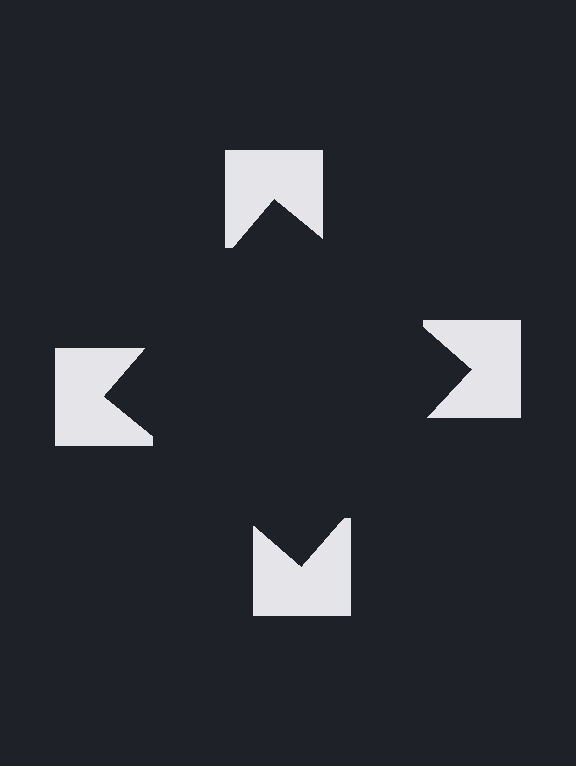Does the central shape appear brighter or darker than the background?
It typically appears slightly darker than the background, even though no actual brightness change is drawn.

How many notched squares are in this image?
There are 4 — one at each vertex of the illusory square.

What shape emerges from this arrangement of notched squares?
An illusory square — its edges are inferred from the aligned wedge cuts in the notched squares, not physically drawn.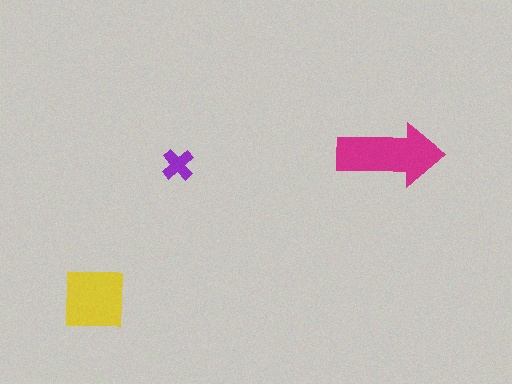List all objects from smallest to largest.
The purple cross, the yellow square, the magenta arrow.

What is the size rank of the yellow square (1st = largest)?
2nd.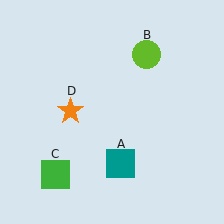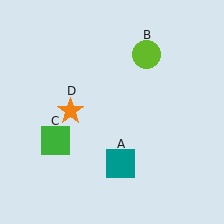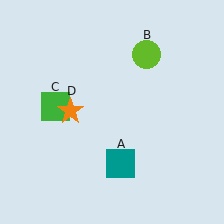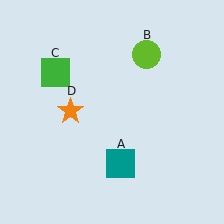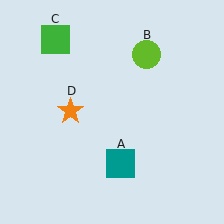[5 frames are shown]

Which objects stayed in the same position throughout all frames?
Teal square (object A) and lime circle (object B) and orange star (object D) remained stationary.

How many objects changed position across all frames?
1 object changed position: green square (object C).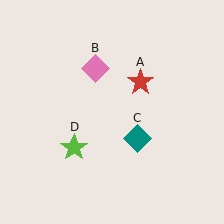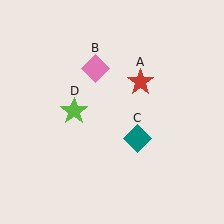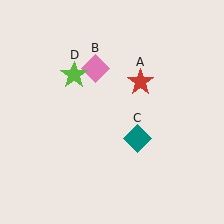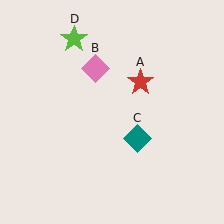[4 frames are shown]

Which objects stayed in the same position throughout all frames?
Red star (object A) and pink diamond (object B) and teal diamond (object C) remained stationary.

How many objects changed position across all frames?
1 object changed position: lime star (object D).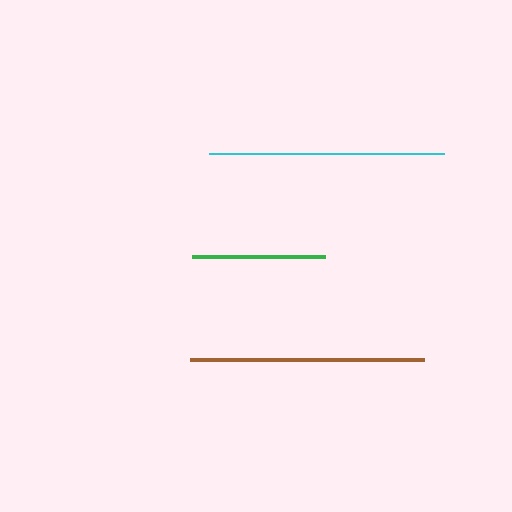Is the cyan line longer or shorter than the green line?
The cyan line is longer than the green line.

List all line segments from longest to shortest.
From longest to shortest: cyan, brown, green.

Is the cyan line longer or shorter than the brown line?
The cyan line is longer than the brown line.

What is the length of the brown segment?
The brown segment is approximately 234 pixels long.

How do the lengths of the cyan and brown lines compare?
The cyan and brown lines are approximately the same length.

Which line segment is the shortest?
The green line is the shortest at approximately 133 pixels.